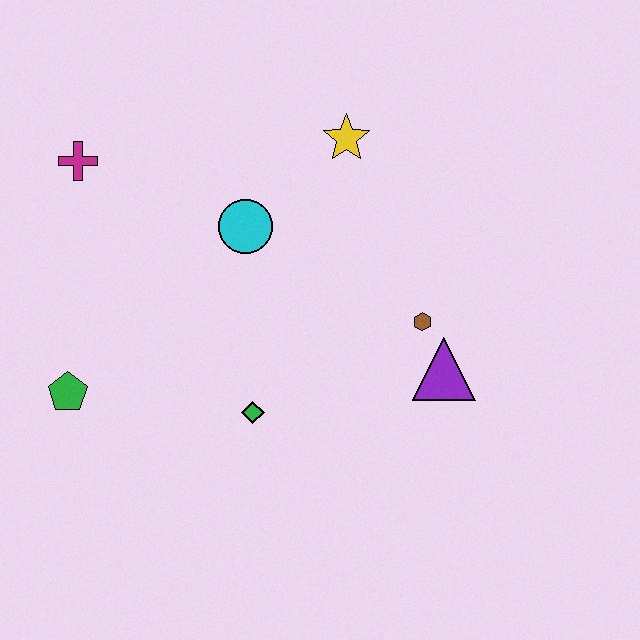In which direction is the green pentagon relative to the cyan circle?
The green pentagon is to the left of the cyan circle.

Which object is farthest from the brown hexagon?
The magenta cross is farthest from the brown hexagon.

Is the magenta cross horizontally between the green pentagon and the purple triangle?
Yes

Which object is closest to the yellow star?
The cyan circle is closest to the yellow star.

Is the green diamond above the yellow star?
No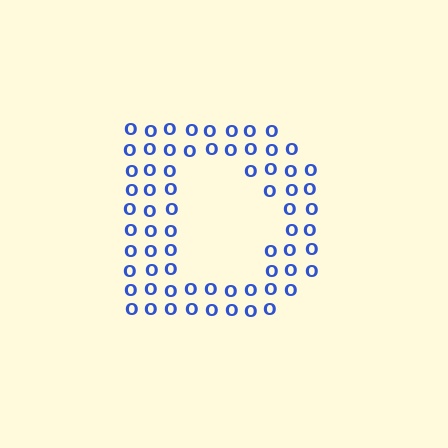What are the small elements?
The small elements are letter O's.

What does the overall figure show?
The overall figure shows the letter D.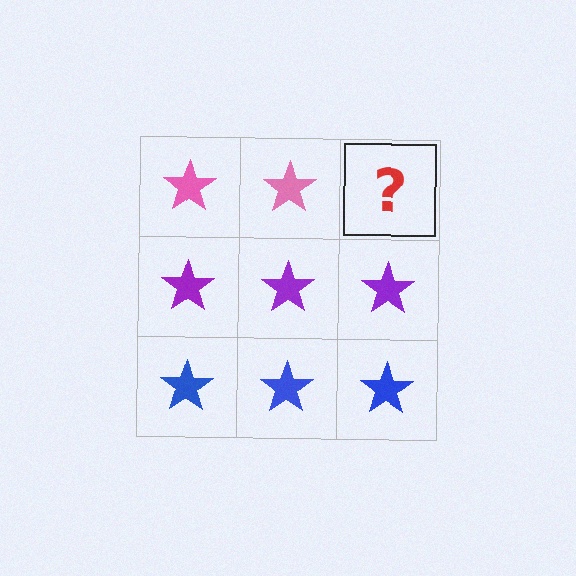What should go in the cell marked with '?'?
The missing cell should contain a pink star.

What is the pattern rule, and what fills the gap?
The rule is that each row has a consistent color. The gap should be filled with a pink star.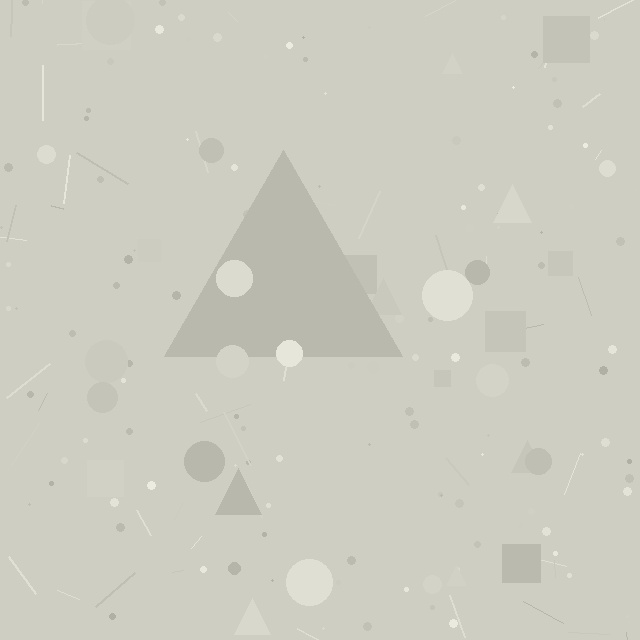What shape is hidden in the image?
A triangle is hidden in the image.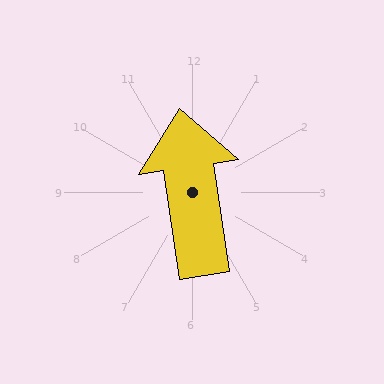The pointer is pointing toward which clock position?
Roughly 12 o'clock.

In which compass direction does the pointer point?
North.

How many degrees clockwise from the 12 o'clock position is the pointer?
Approximately 352 degrees.